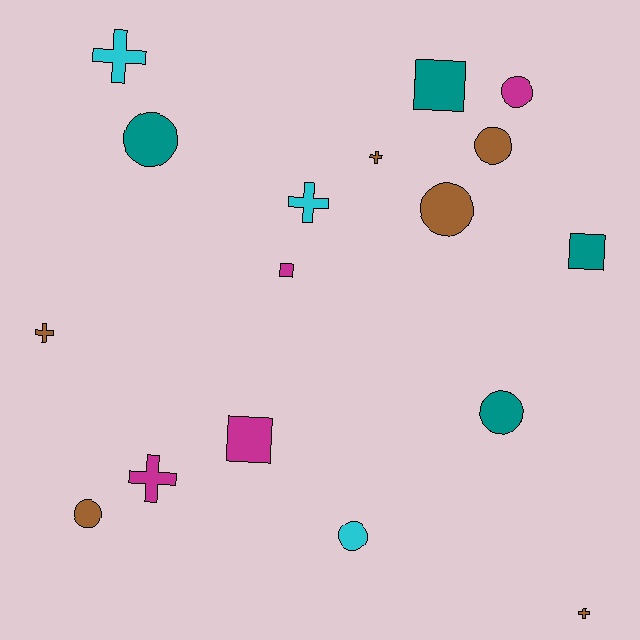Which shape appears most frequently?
Circle, with 7 objects.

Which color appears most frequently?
Brown, with 6 objects.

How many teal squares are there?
There are 2 teal squares.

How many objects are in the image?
There are 17 objects.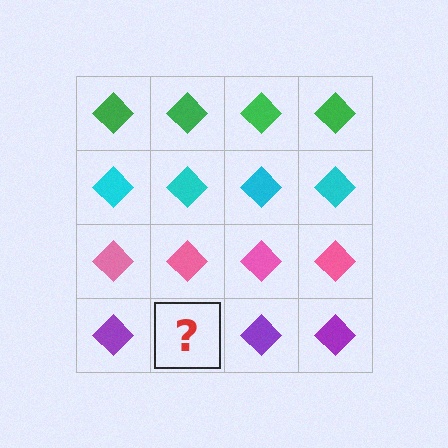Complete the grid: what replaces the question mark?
The question mark should be replaced with a purple diamond.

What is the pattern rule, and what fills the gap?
The rule is that each row has a consistent color. The gap should be filled with a purple diamond.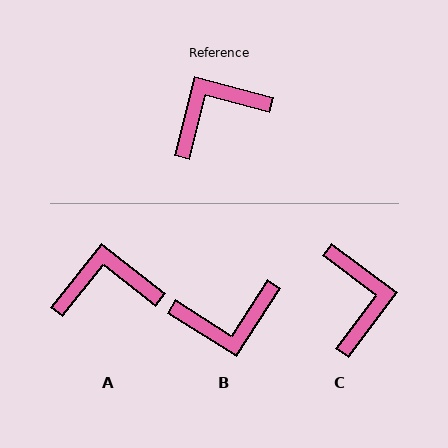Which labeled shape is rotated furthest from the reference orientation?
B, about 162 degrees away.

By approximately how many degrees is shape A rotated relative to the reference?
Approximately 24 degrees clockwise.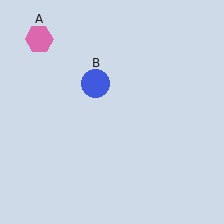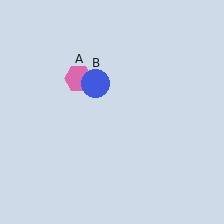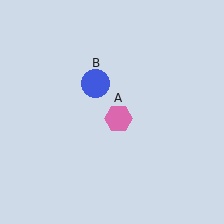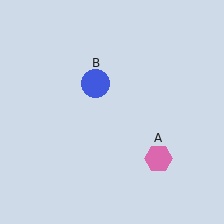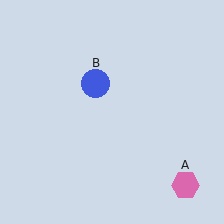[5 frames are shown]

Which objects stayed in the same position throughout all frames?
Blue circle (object B) remained stationary.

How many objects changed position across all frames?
1 object changed position: pink hexagon (object A).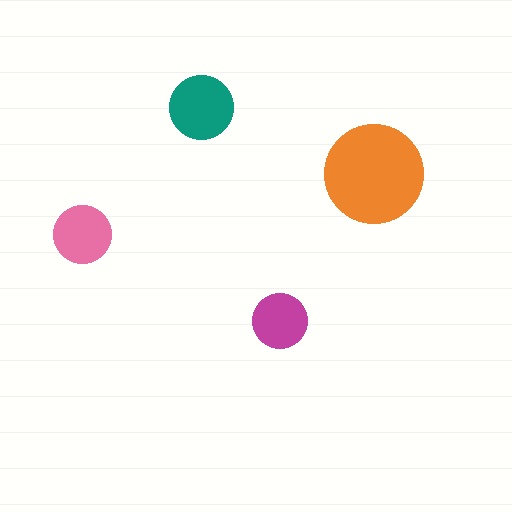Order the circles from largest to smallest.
the orange one, the teal one, the pink one, the magenta one.